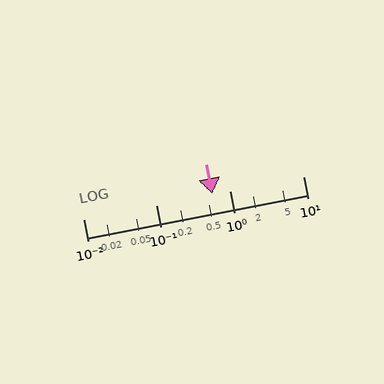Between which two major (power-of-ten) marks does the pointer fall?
The pointer is between 0.1 and 1.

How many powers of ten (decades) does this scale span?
The scale spans 3 decades, from 0.01 to 10.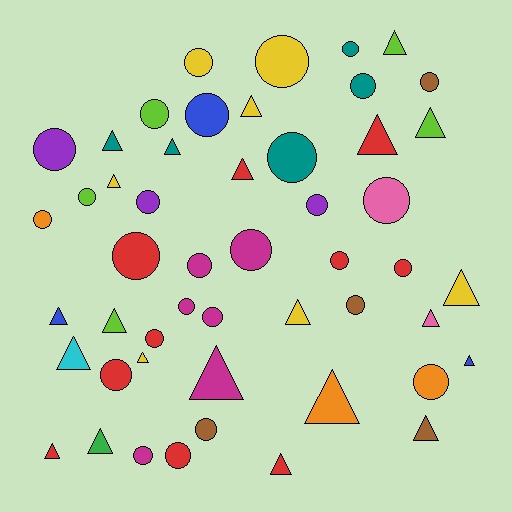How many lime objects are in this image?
There are 5 lime objects.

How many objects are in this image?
There are 50 objects.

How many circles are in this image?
There are 28 circles.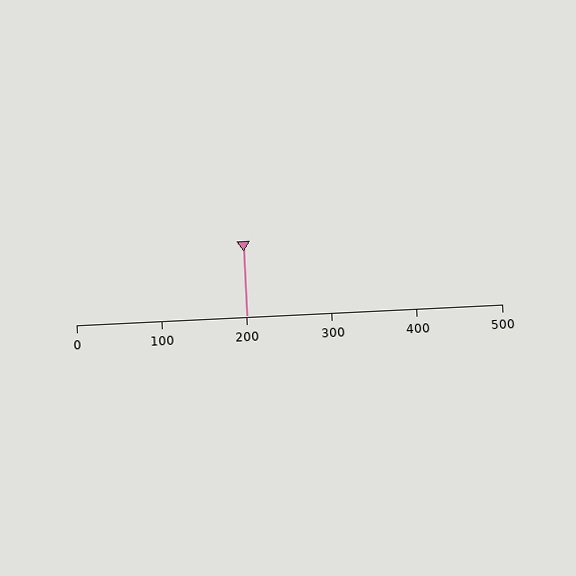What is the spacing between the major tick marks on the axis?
The major ticks are spaced 100 apart.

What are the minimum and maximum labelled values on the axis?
The axis runs from 0 to 500.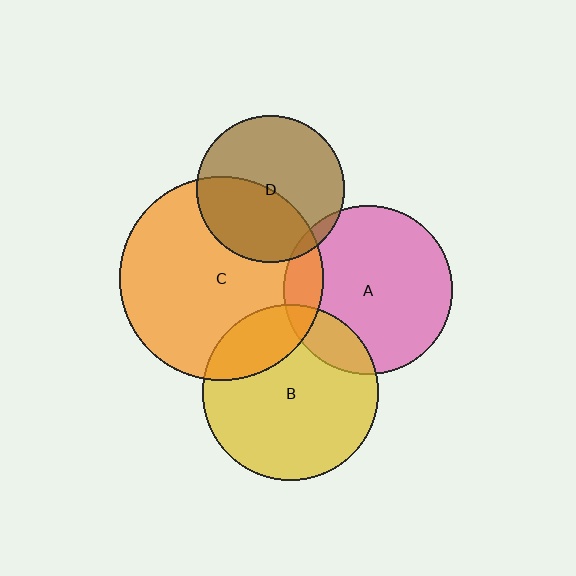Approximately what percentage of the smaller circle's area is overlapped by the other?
Approximately 20%.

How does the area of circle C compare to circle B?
Approximately 1.3 times.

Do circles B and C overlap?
Yes.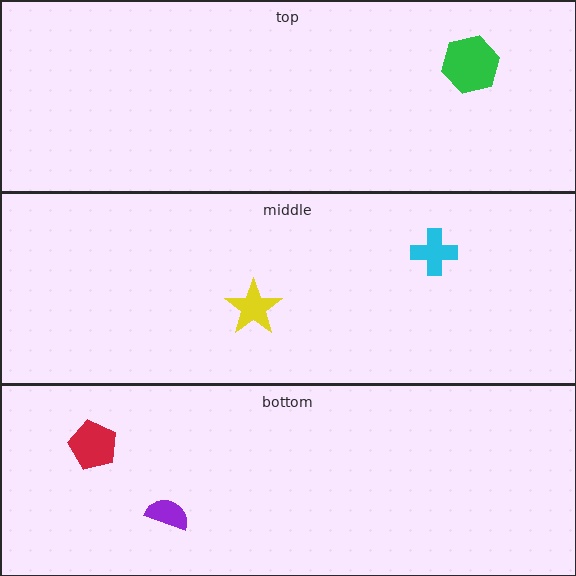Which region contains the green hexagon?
The top region.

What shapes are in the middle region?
The yellow star, the cyan cross.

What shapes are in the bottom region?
The red pentagon, the purple semicircle.